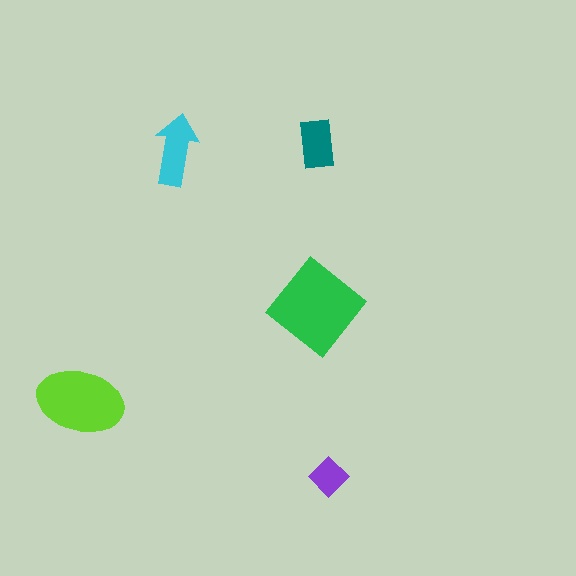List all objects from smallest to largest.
The purple diamond, the teal rectangle, the cyan arrow, the lime ellipse, the green diamond.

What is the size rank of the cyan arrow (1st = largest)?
3rd.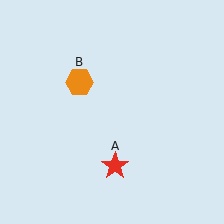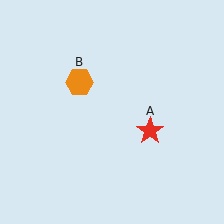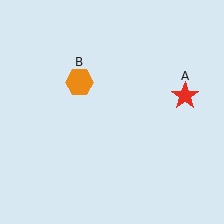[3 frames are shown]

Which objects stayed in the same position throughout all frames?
Orange hexagon (object B) remained stationary.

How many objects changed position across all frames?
1 object changed position: red star (object A).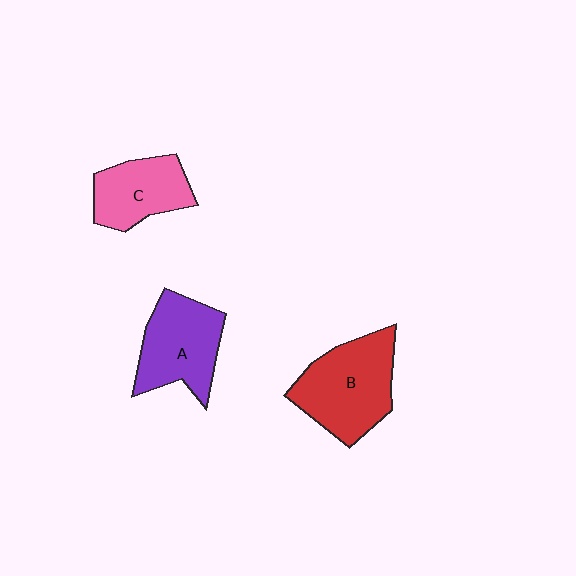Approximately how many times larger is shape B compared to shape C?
Approximately 1.4 times.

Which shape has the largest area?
Shape B (red).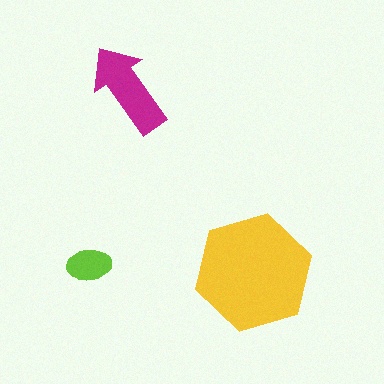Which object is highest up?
The magenta arrow is topmost.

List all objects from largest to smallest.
The yellow hexagon, the magenta arrow, the lime ellipse.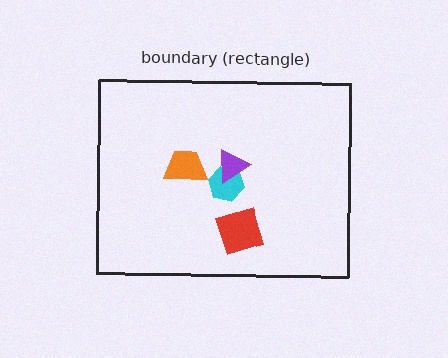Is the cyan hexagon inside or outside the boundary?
Inside.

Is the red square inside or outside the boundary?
Inside.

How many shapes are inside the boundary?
4 inside, 0 outside.